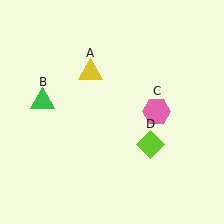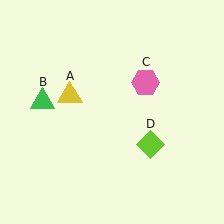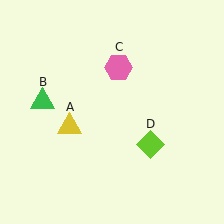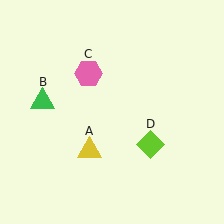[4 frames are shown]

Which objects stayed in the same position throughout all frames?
Green triangle (object B) and lime diamond (object D) remained stationary.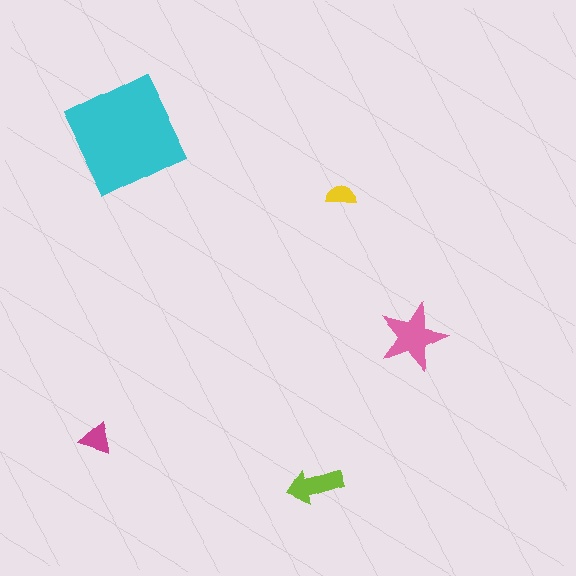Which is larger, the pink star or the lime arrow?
The pink star.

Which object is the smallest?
The yellow semicircle.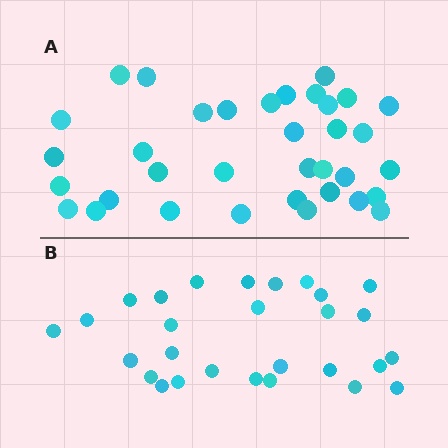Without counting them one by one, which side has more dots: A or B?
Region A (the top region) has more dots.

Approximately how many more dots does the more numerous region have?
Region A has roughly 8 or so more dots than region B.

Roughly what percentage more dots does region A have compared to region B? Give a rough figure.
About 25% more.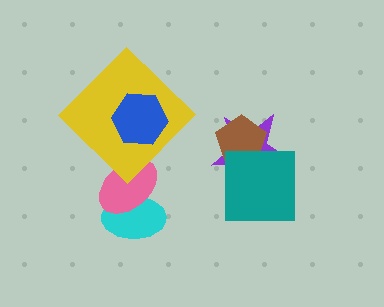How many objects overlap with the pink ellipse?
2 objects overlap with the pink ellipse.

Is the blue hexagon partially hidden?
No, no other shape covers it.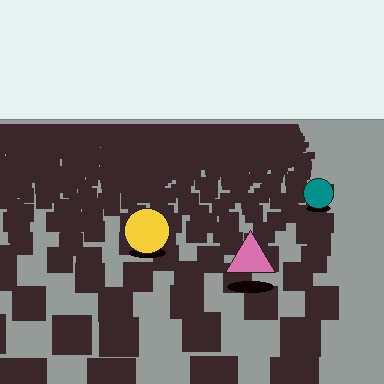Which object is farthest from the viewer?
The teal circle is farthest from the viewer. It appears smaller and the ground texture around it is denser.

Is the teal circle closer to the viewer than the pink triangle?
No. The pink triangle is closer — you can tell from the texture gradient: the ground texture is coarser near it.